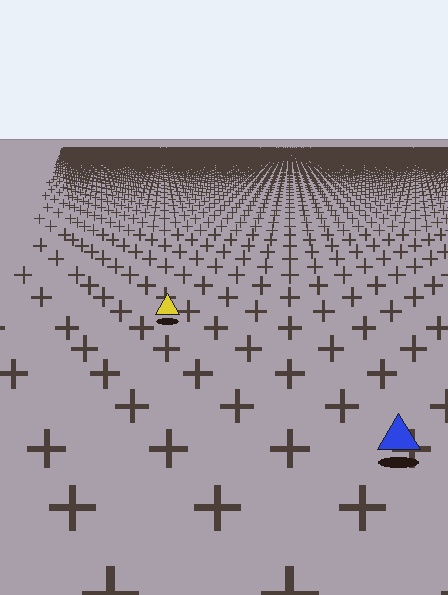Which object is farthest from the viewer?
The yellow triangle is farthest from the viewer. It appears smaller and the ground texture around it is denser.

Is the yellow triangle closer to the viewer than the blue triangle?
No. The blue triangle is closer — you can tell from the texture gradient: the ground texture is coarser near it.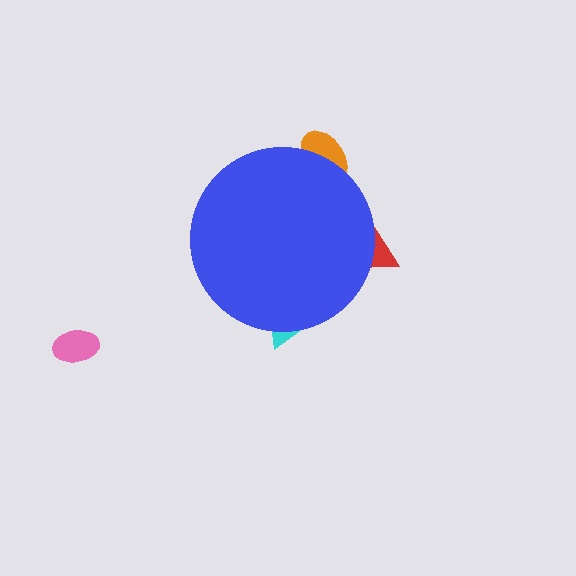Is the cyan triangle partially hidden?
Yes, the cyan triangle is partially hidden behind the blue circle.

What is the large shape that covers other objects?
A blue circle.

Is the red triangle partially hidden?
Yes, the red triangle is partially hidden behind the blue circle.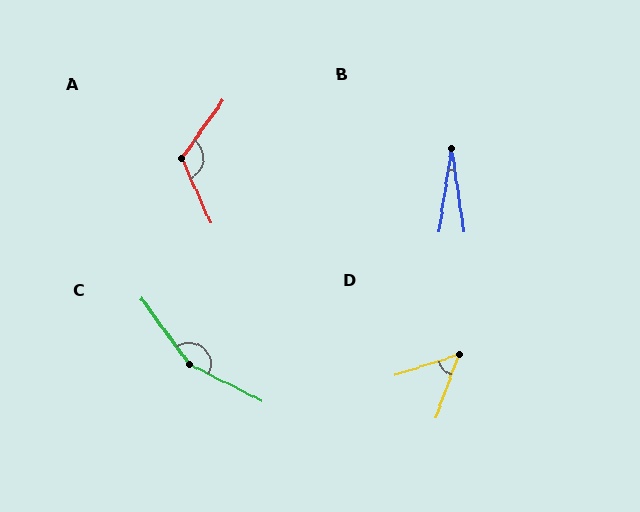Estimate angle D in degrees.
Approximately 52 degrees.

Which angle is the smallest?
B, at approximately 17 degrees.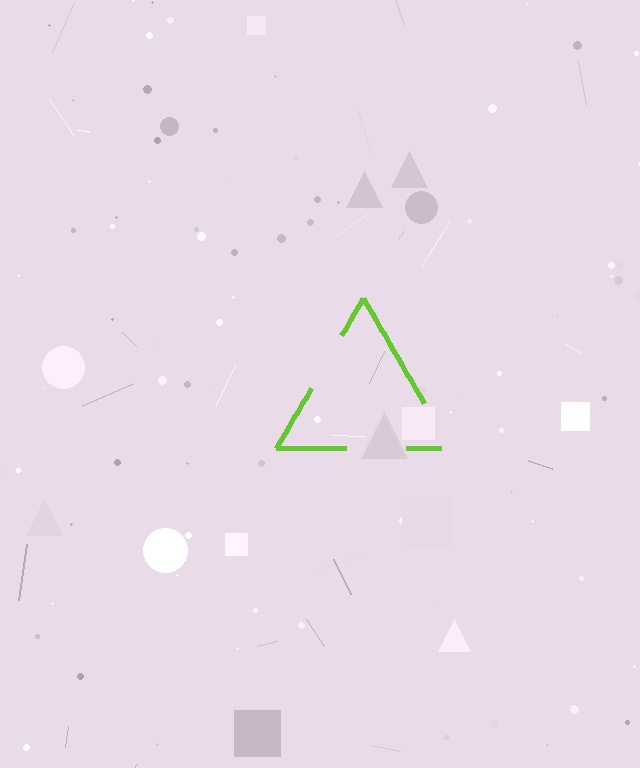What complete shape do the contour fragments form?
The contour fragments form a triangle.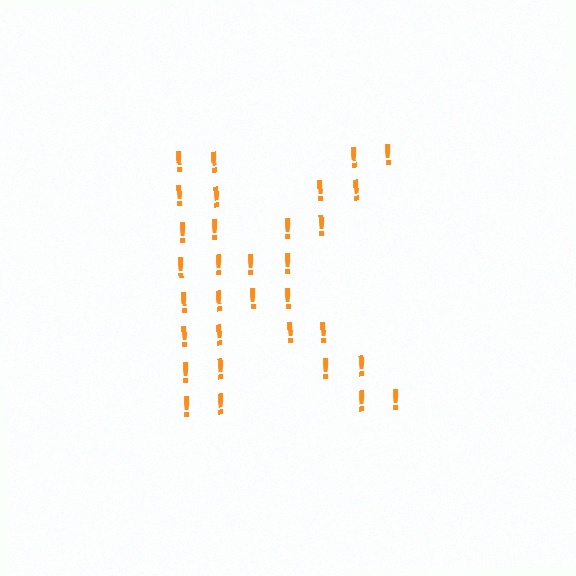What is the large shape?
The large shape is the letter K.